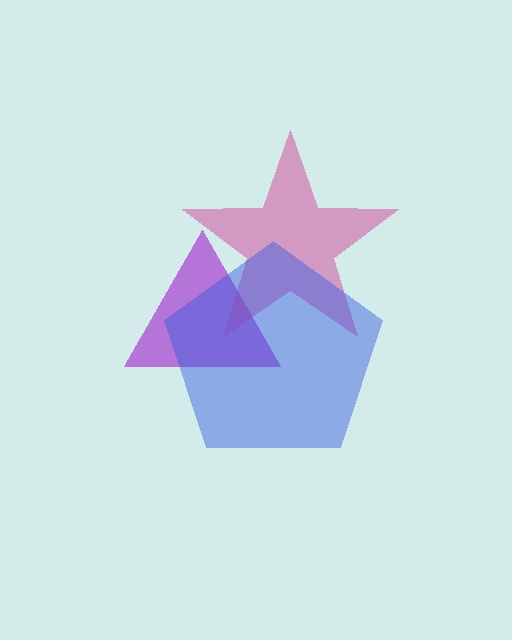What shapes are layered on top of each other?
The layered shapes are: a purple triangle, a magenta star, a blue pentagon.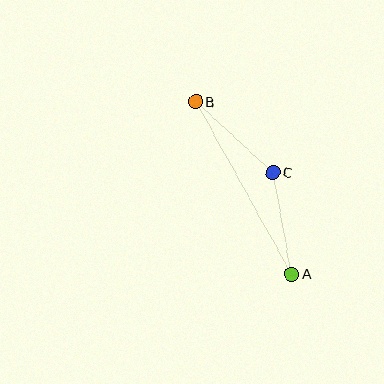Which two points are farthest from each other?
Points A and B are farthest from each other.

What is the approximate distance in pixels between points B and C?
The distance between B and C is approximately 105 pixels.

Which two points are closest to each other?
Points A and C are closest to each other.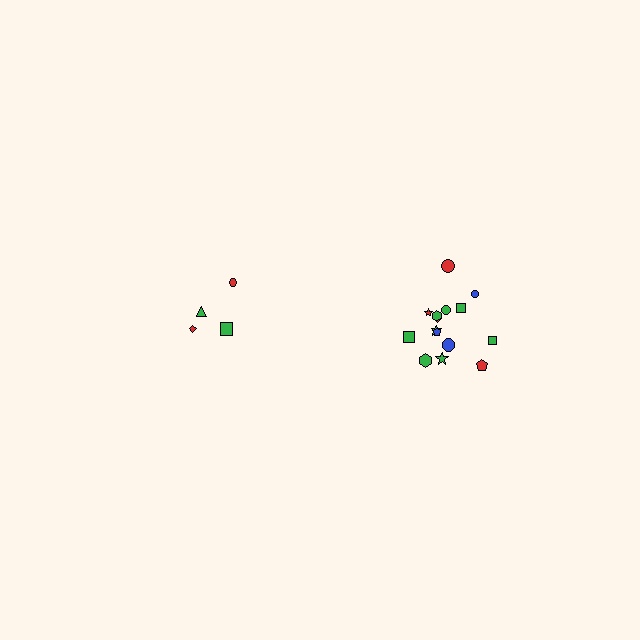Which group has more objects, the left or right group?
The right group.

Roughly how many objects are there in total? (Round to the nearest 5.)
Roughly 20 objects in total.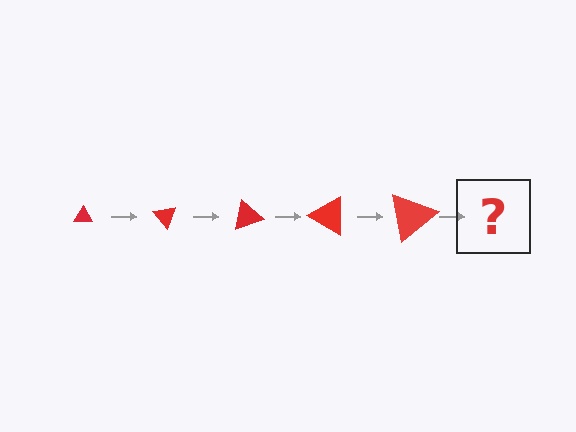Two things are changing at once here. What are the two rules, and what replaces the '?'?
The two rules are that the triangle grows larger each step and it rotates 50 degrees each step. The '?' should be a triangle, larger than the previous one and rotated 250 degrees from the start.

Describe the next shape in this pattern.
It should be a triangle, larger than the previous one and rotated 250 degrees from the start.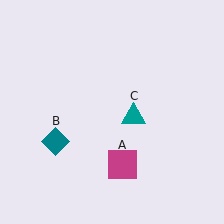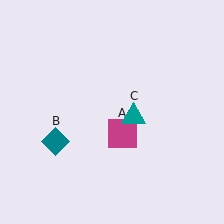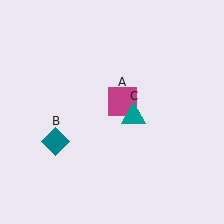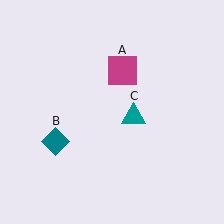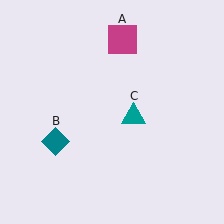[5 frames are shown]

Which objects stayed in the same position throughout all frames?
Teal diamond (object B) and teal triangle (object C) remained stationary.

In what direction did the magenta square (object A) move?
The magenta square (object A) moved up.